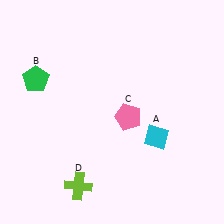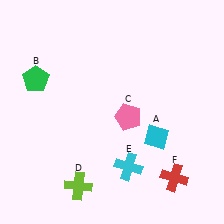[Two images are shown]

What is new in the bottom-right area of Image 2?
A red cross (F) was added in the bottom-right area of Image 2.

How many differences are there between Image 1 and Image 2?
There are 2 differences between the two images.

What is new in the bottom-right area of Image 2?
A cyan cross (E) was added in the bottom-right area of Image 2.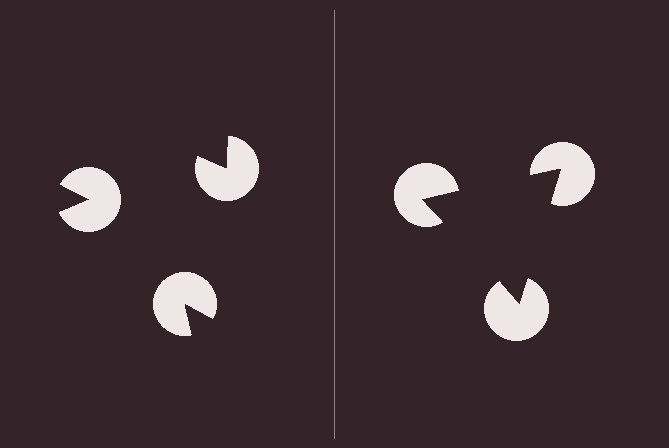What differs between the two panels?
The pac-man discs are positioned identically on both sides; only the wedge orientations differ. On the right they align to a triangle; on the left they are misaligned.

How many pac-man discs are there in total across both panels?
6 — 3 on each side.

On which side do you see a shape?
An illusory triangle appears on the right side. On the left side the wedge cuts are rotated, so no coherent shape forms.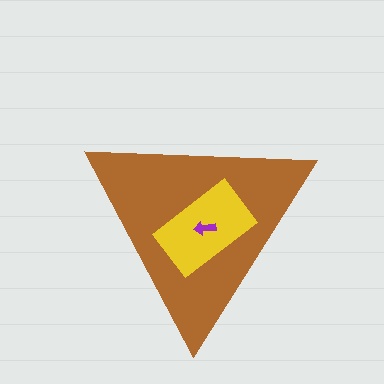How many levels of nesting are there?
3.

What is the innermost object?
The purple arrow.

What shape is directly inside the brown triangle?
The yellow rectangle.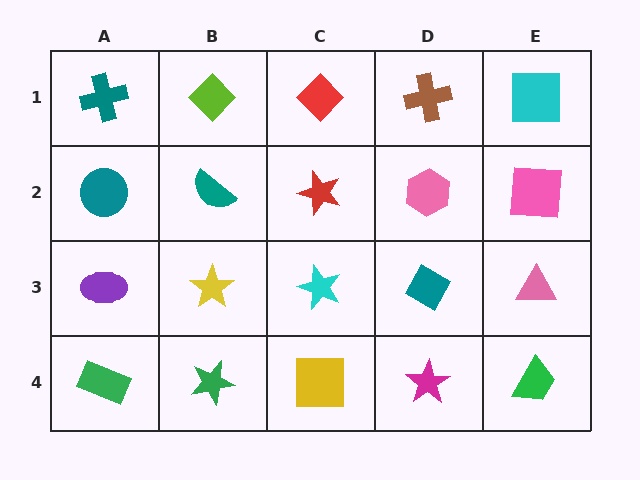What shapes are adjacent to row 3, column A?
A teal circle (row 2, column A), a green rectangle (row 4, column A), a yellow star (row 3, column B).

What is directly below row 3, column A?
A green rectangle.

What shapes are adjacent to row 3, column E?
A pink square (row 2, column E), a green trapezoid (row 4, column E), a teal diamond (row 3, column D).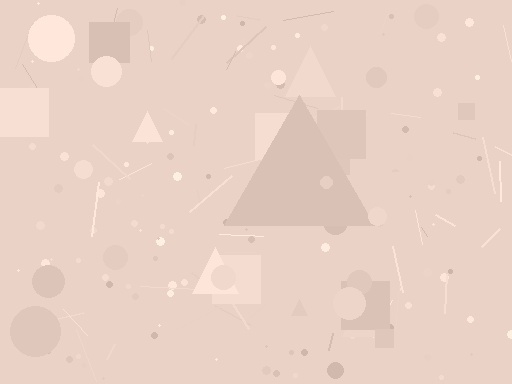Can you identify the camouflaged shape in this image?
The camouflaged shape is a triangle.